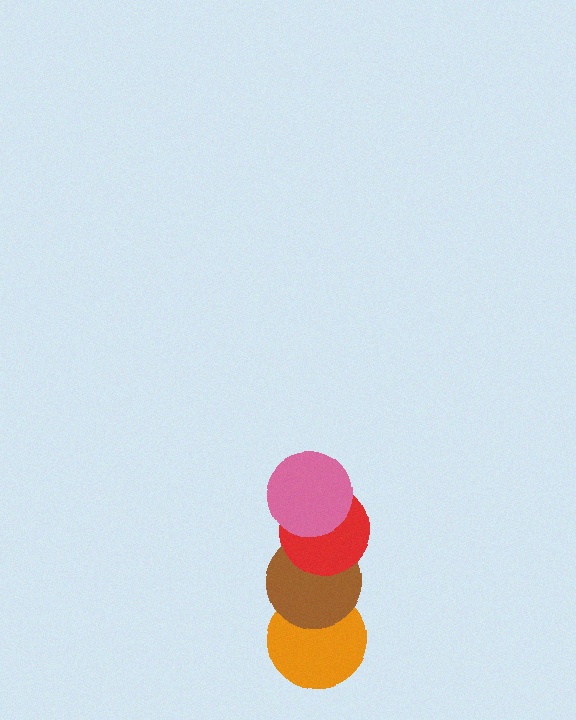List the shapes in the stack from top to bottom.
From top to bottom: the pink circle, the red circle, the brown circle, the orange circle.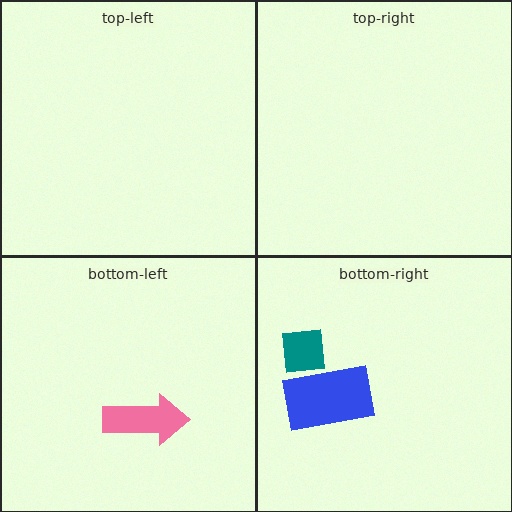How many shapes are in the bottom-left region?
1.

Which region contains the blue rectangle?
The bottom-right region.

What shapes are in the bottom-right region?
The blue rectangle, the teal square.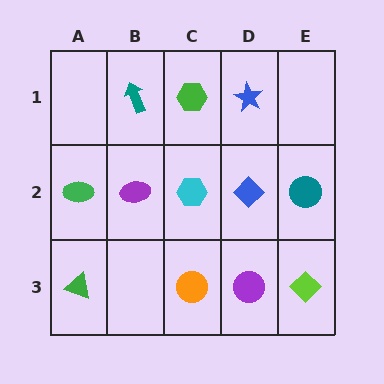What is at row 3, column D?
A purple circle.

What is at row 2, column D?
A blue diamond.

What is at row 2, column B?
A purple ellipse.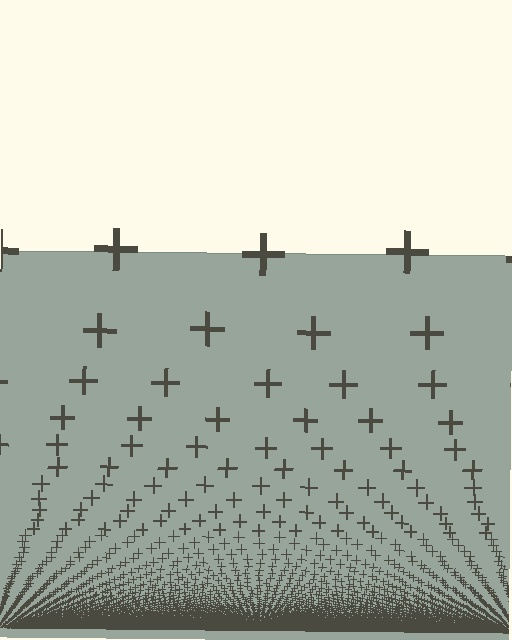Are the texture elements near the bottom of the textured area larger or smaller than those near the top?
Smaller. The gradient is inverted — elements near the bottom are smaller and denser.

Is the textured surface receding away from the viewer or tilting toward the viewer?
The surface appears to tilt toward the viewer. Texture elements get larger and sparser toward the top.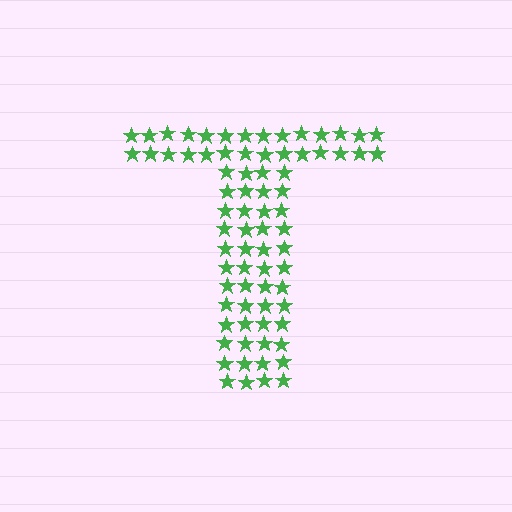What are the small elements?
The small elements are stars.